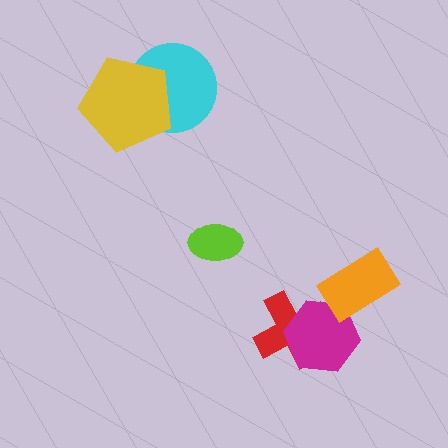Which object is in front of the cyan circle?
The yellow pentagon is in front of the cyan circle.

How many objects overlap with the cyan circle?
1 object overlaps with the cyan circle.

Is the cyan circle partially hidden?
Yes, it is partially covered by another shape.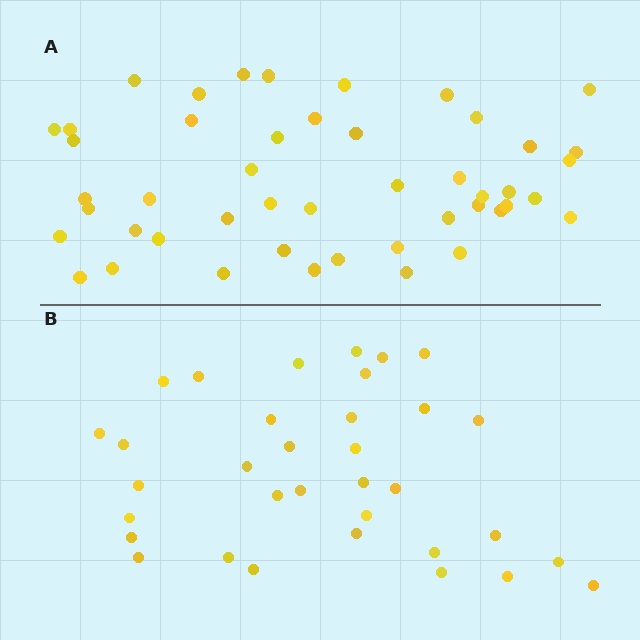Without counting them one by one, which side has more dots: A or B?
Region A (the top region) has more dots.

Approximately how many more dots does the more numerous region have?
Region A has approximately 15 more dots than region B.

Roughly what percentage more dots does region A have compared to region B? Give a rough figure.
About 40% more.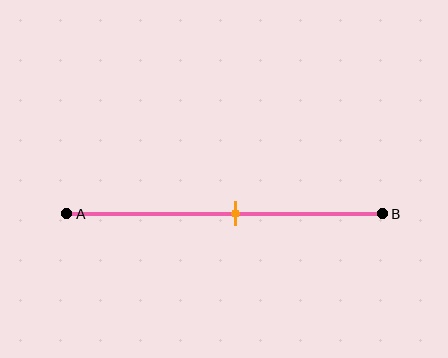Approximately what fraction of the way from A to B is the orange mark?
The orange mark is approximately 55% of the way from A to B.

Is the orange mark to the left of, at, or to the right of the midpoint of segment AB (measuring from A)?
The orange mark is to the right of the midpoint of segment AB.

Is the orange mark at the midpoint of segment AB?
No, the mark is at about 55% from A, not at the 50% midpoint.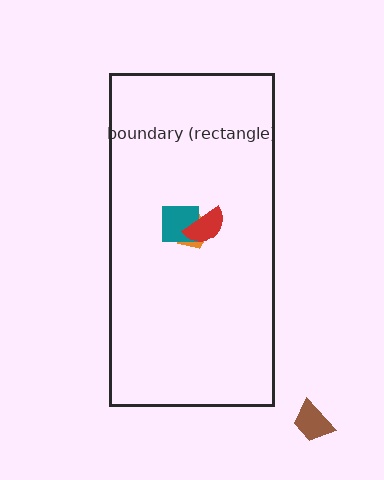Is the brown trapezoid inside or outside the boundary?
Outside.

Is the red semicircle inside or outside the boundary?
Inside.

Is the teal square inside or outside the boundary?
Inside.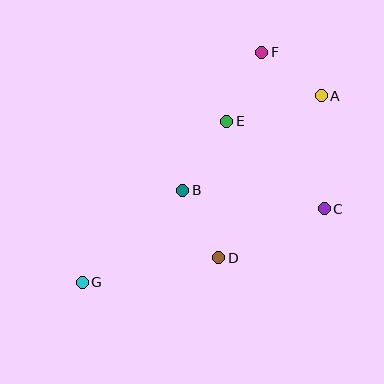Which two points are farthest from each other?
Points A and G are farthest from each other.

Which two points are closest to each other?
Points A and F are closest to each other.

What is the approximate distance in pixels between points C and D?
The distance between C and D is approximately 116 pixels.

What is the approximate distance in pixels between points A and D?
The distance between A and D is approximately 192 pixels.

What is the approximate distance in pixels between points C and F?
The distance between C and F is approximately 168 pixels.